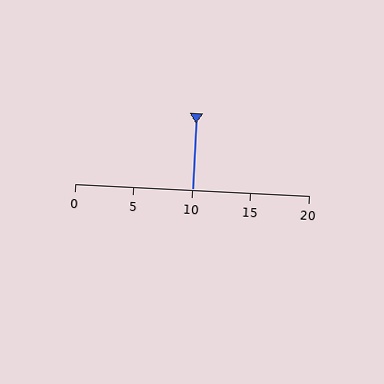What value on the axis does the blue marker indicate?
The marker indicates approximately 10.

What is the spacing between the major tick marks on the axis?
The major ticks are spaced 5 apart.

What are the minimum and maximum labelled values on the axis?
The axis runs from 0 to 20.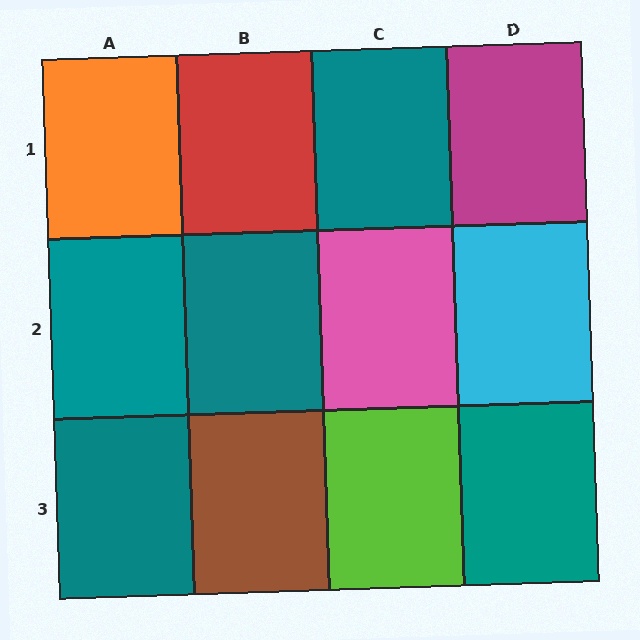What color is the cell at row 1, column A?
Orange.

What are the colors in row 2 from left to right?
Teal, teal, pink, cyan.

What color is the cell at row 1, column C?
Teal.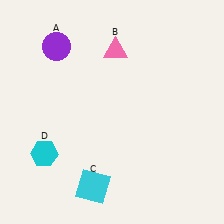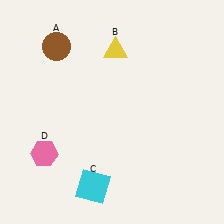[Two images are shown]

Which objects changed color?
A changed from purple to brown. B changed from pink to yellow. D changed from cyan to pink.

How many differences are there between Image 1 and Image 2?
There are 3 differences between the two images.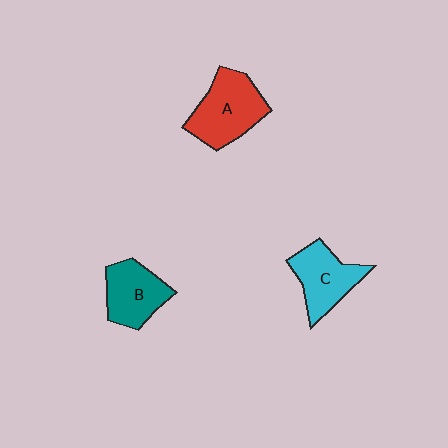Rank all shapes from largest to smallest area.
From largest to smallest: A (red), C (cyan), B (teal).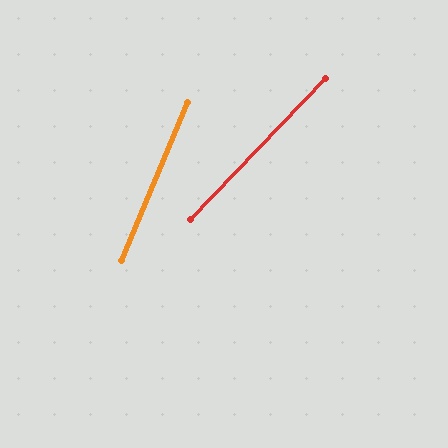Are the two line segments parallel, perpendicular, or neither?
Neither parallel nor perpendicular — they differ by about 21°.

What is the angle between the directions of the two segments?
Approximately 21 degrees.